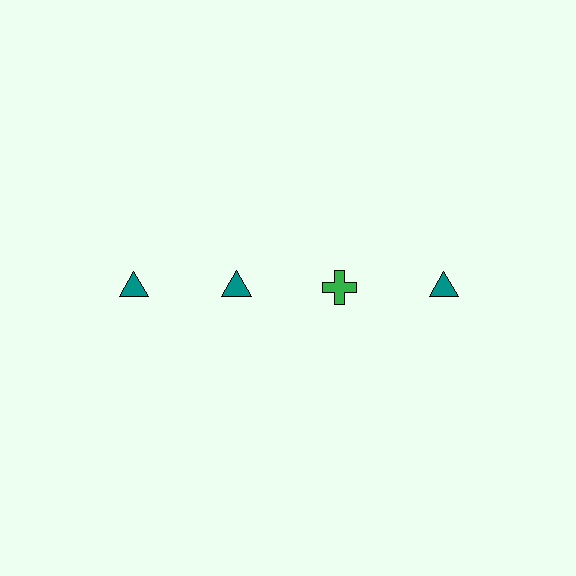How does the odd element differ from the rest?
It differs in both color (green instead of teal) and shape (cross instead of triangle).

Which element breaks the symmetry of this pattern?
The green cross in the top row, center column breaks the symmetry. All other shapes are teal triangles.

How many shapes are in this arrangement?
There are 4 shapes arranged in a grid pattern.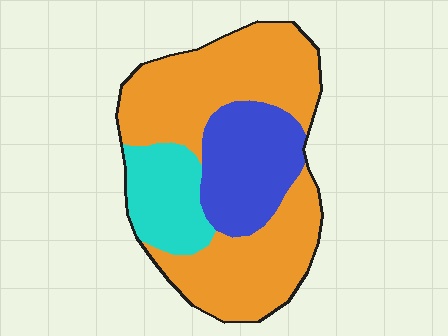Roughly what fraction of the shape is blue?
Blue takes up between a sixth and a third of the shape.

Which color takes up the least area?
Cyan, at roughly 15%.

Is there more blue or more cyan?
Blue.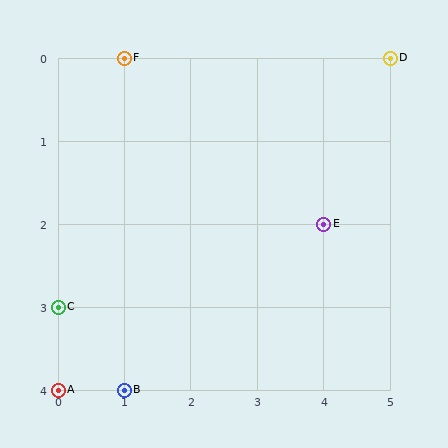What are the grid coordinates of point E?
Point E is at grid coordinates (4, 2).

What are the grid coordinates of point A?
Point A is at grid coordinates (0, 4).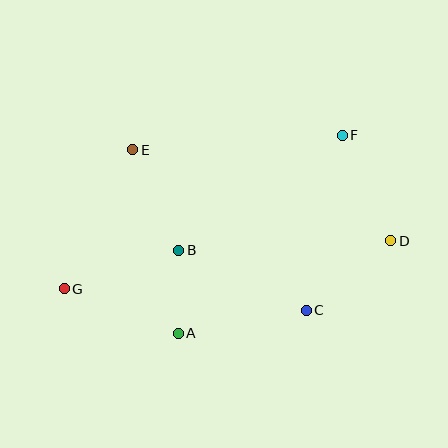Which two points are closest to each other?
Points A and B are closest to each other.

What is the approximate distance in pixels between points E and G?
The distance between E and G is approximately 155 pixels.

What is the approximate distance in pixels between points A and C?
The distance between A and C is approximately 130 pixels.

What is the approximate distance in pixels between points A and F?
The distance between A and F is approximately 257 pixels.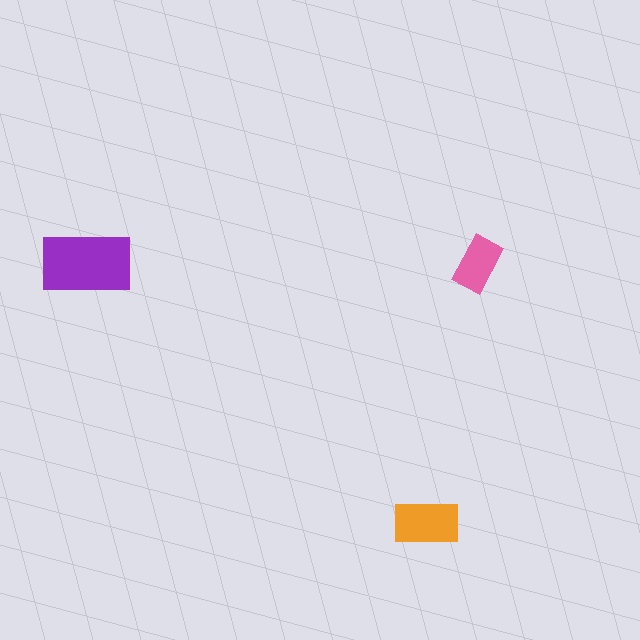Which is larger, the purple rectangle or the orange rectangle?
The purple one.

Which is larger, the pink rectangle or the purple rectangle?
The purple one.